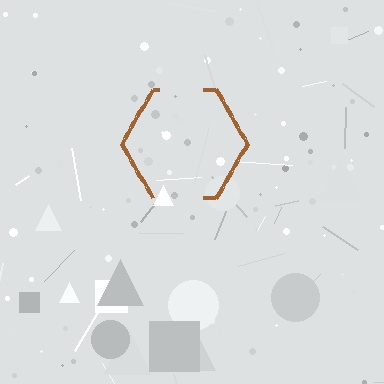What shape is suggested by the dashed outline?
The dashed outline suggests a hexagon.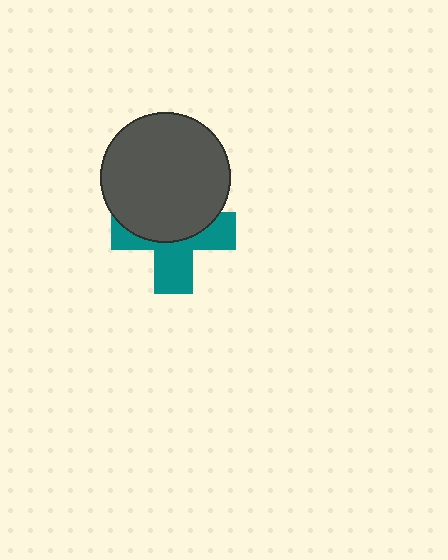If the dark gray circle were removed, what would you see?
You would see the complete teal cross.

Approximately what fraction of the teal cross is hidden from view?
Roughly 51% of the teal cross is hidden behind the dark gray circle.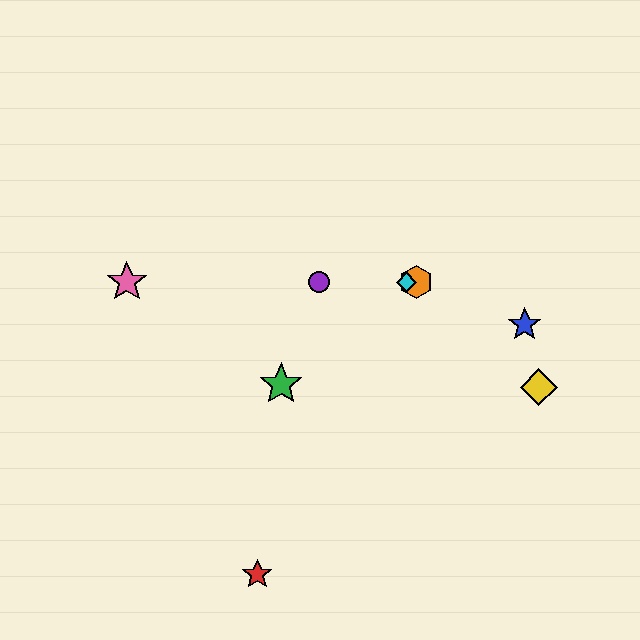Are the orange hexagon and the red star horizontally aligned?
No, the orange hexagon is at y≈282 and the red star is at y≈574.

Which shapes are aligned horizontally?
The purple circle, the orange hexagon, the cyan diamond, the pink star are aligned horizontally.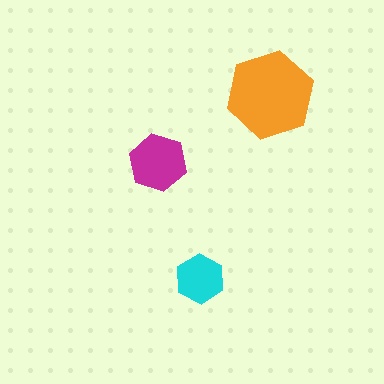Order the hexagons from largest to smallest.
the orange one, the magenta one, the cyan one.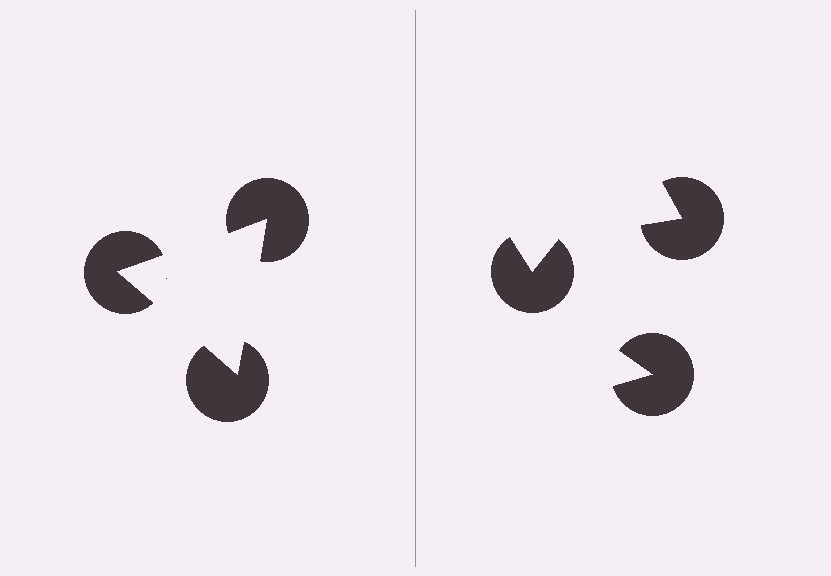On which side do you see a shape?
An illusory triangle appears on the left side. On the right side the wedge cuts are rotated, so no coherent shape forms.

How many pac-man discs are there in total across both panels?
6 — 3 on each side.